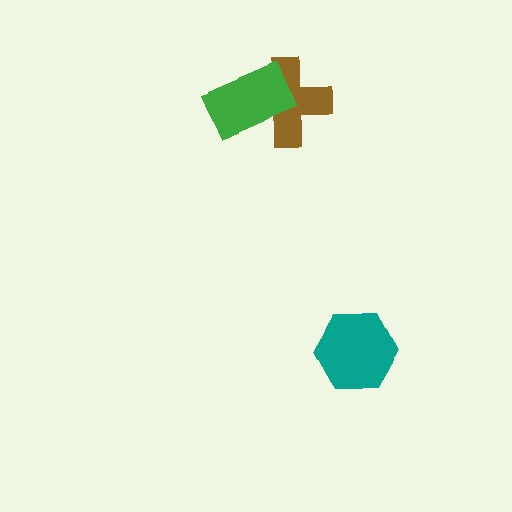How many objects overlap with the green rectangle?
1 object overlaps with the green rectangle.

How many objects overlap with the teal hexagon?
0 objects overlap with the teal hexagon.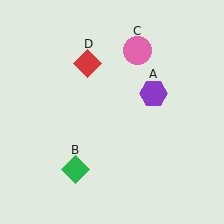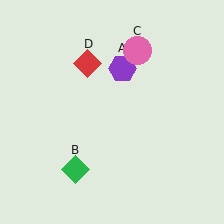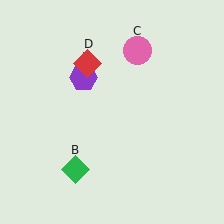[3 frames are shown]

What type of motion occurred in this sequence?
The purple hexagon (object A) rotated counterclockwise around the center of the scene.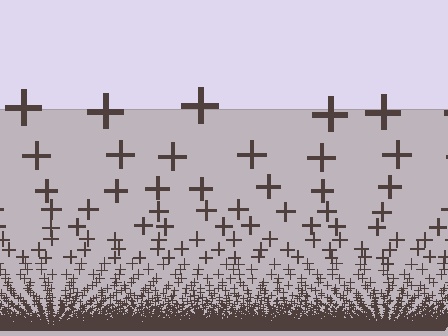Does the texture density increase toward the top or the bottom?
Density increases toward the bottom.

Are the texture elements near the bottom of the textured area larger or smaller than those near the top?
Smaller. The gradient is inverted — elements near the bottom are smaller and denser.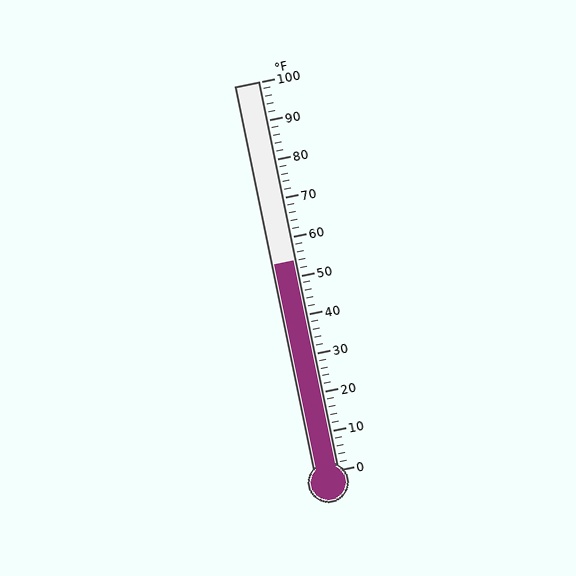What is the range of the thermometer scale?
The thermometer scale ranges from 0°F to 100°F.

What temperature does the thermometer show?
The thermometer shows approximately 54°F.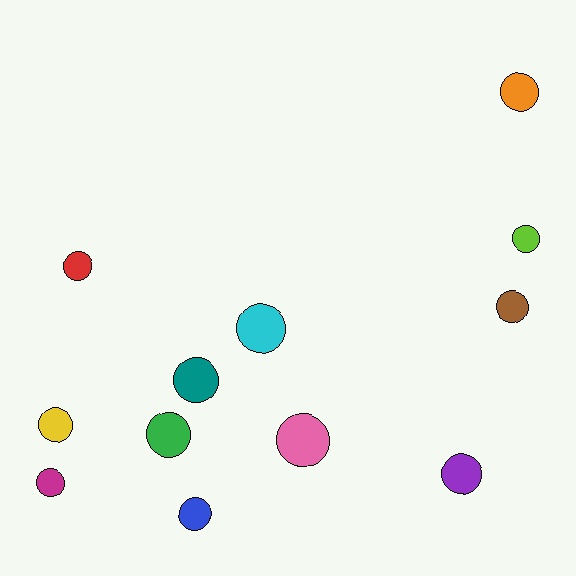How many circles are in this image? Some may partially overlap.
There are 12 circles.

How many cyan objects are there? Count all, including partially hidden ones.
There is 1 cyan object.